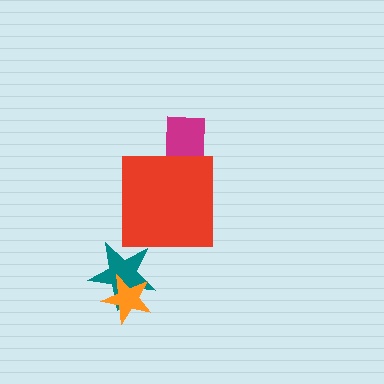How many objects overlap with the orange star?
1 object overlaps with the orange star.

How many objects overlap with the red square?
1 object overlaps with the red square.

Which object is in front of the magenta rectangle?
The red square is in front of the magenta rectangle.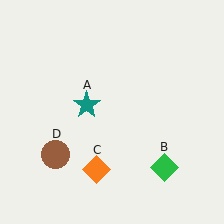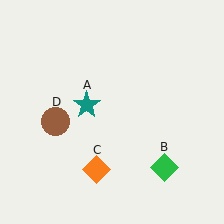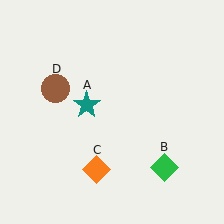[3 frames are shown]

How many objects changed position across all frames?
1 object changed position: brown circle (object D).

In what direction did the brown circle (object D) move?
The brown circle (object D) moved up.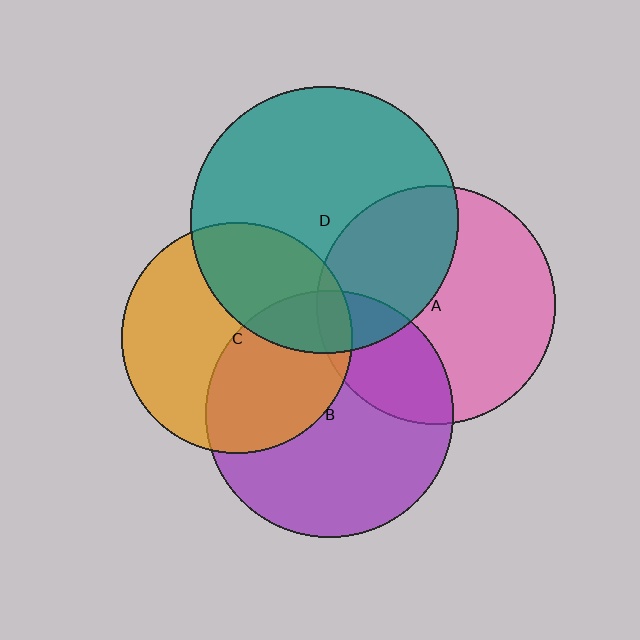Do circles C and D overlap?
Yes.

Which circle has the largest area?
Circle D (teal).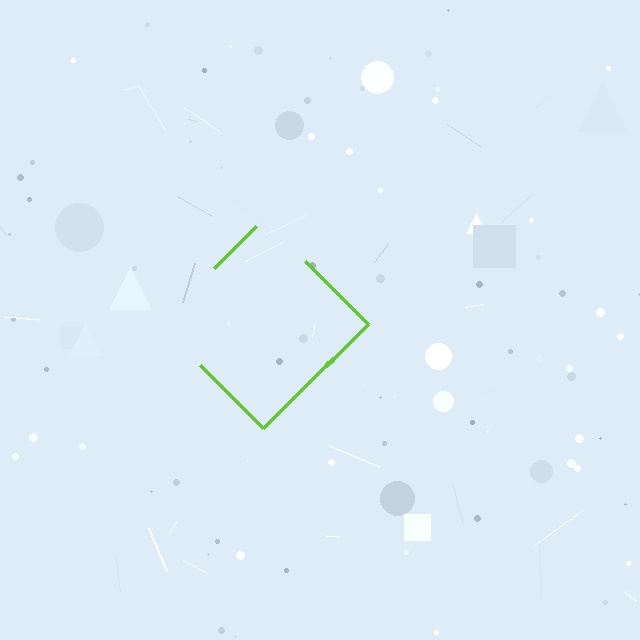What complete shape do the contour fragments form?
The contour fragments form a diamond.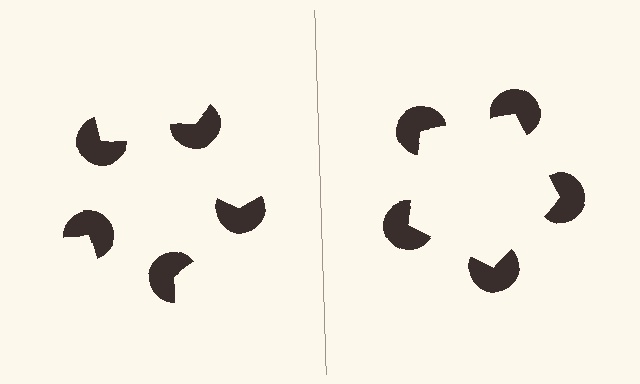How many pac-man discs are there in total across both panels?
10 — 5 on each side.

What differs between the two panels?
The pac-man discs are positioned identically on both sides; only the wedge orientations differ. On the right they align to a pentagon; on the left they are misaligned.